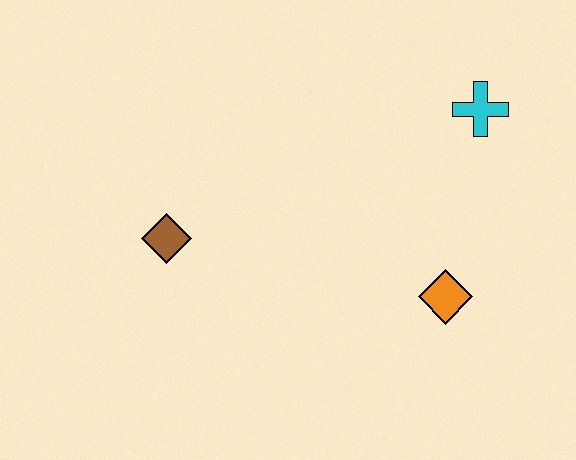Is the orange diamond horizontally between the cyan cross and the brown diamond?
Yes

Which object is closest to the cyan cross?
The orange diamond is closest to the cyan cross.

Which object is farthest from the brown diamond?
The cyan cross is farthest from the brown diamond.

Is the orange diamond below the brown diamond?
Yes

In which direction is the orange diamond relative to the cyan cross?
The orange diamond is below the cyan cross.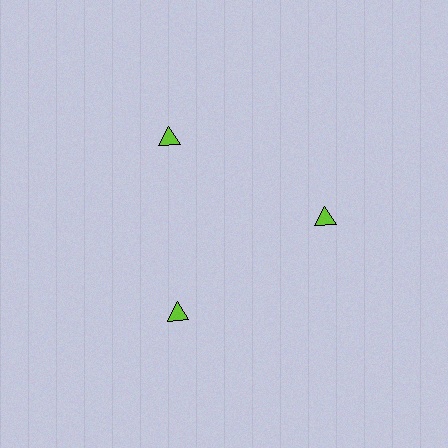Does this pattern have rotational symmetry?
Yes, this pattern has 3-fold rotational symmetry. It looks the same after rotating 120 degrees around the center.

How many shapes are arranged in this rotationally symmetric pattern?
There are 3 shapes, arranged in 3 groups of 1.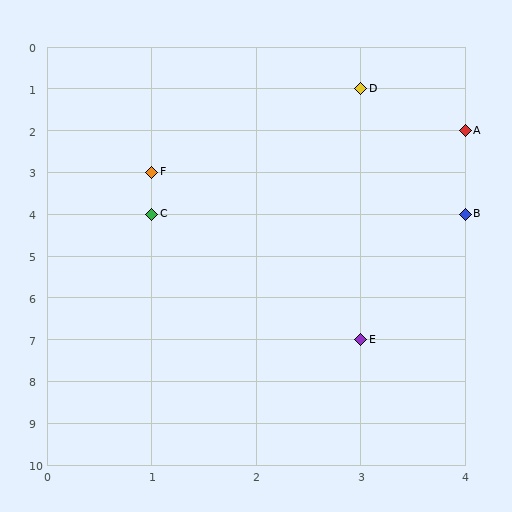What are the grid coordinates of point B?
Point B is at grid coordinates (4, 4).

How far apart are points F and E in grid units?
Points F and E are 2 columns and 4 rows apart (about 4.5 grid units diagonally).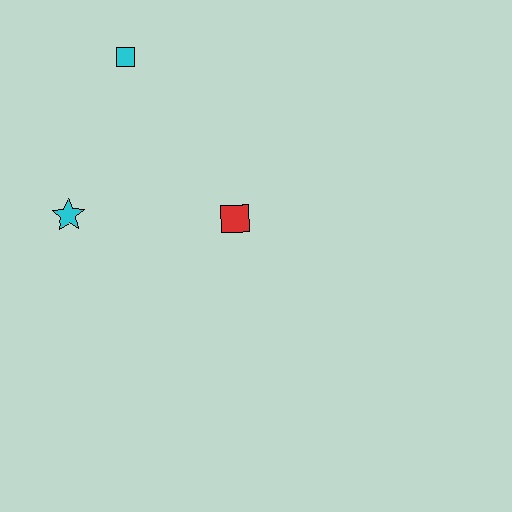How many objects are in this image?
There are 3 objects.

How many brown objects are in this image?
There are no brown objects.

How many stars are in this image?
There is 1 star.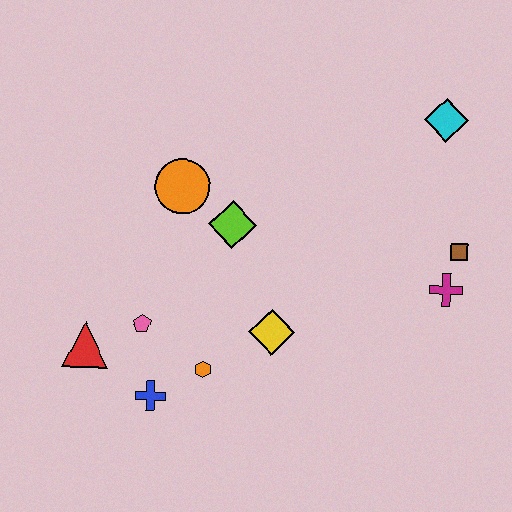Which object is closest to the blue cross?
The orange hexagon is closest to the blue cross.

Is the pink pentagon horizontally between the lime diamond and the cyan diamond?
No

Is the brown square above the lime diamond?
No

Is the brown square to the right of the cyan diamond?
Yes